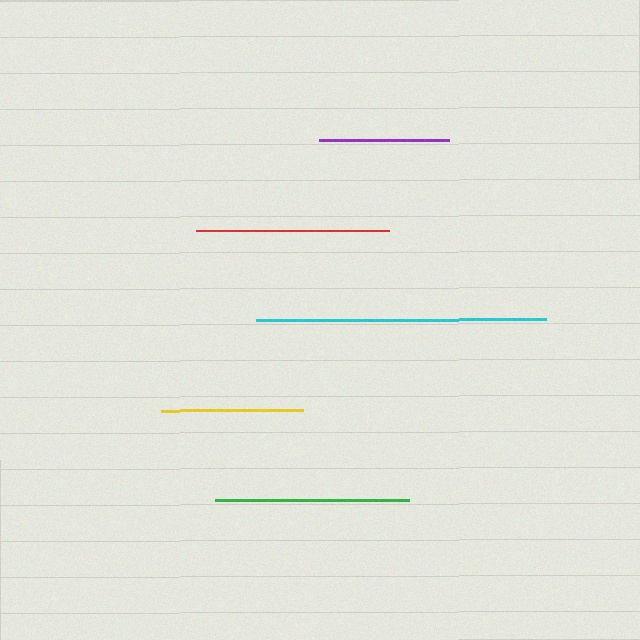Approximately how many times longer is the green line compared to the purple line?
The green line is approximately 1.5 times the length of the purple line.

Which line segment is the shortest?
The purple line is the shortest at approximately 129 pixels.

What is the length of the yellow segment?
The yellow segment is approximately 142 pixels long.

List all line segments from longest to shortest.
From longest to shortest: cyan, green, red, yellow, purple.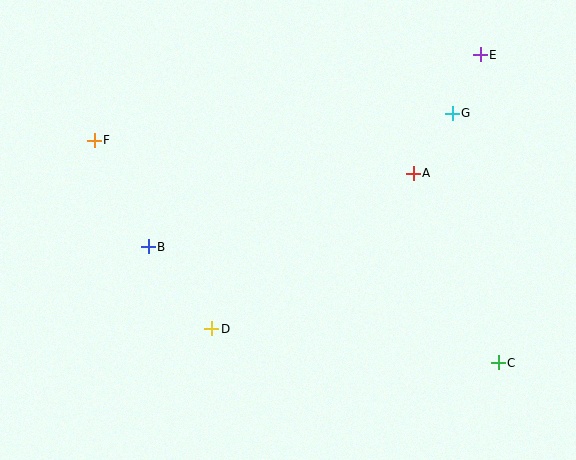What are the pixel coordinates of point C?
Point C is at (498, 363).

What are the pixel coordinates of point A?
Point A is at (413, 173).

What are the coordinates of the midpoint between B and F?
The midpoint between B and F is at (121, 193).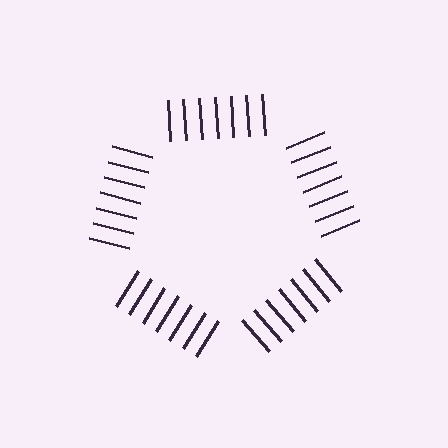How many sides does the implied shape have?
5 sides — the line-ends trace a pentagon.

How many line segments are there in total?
35 — 7 along each of the 5 edges.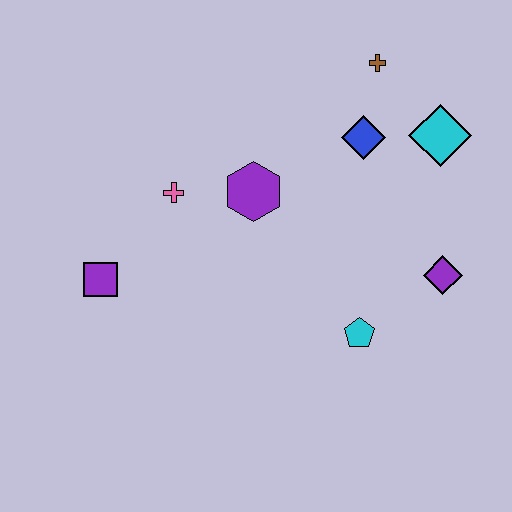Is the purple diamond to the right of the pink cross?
Yes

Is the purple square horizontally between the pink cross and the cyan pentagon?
No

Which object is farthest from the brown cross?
The purple square is farthest from the brown cross.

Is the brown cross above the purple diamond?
Yes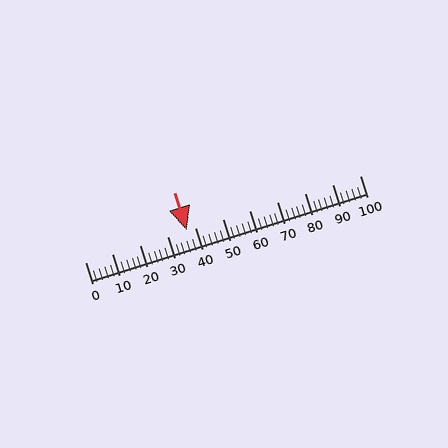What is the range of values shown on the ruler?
The ruler shows values from 0 to 100.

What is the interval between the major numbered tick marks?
The major tick marks are spaced 10 units apart.